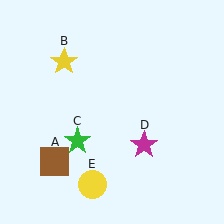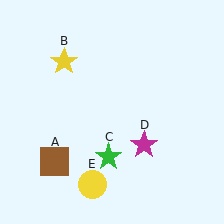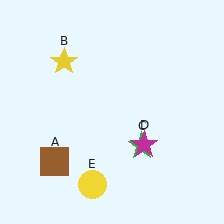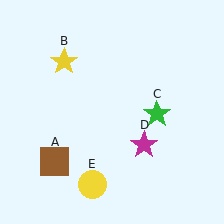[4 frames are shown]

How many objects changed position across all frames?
1 object changed position: green star (object C).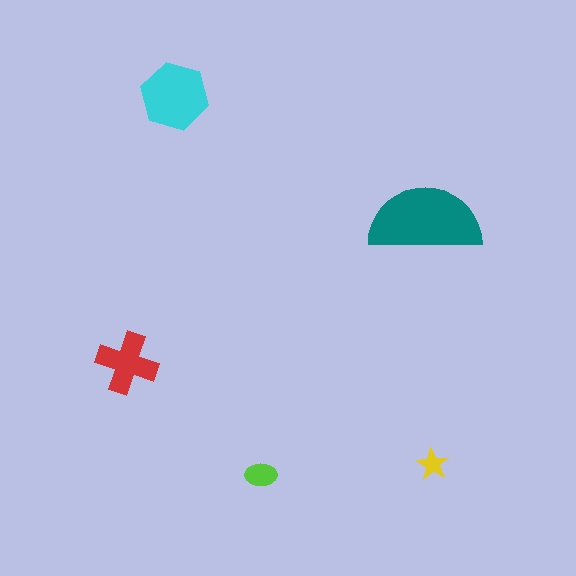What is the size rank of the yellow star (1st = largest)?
5th.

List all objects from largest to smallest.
The teal semicircle, the cyan hexagon, the red cross, the lime ellipse, the yellow star.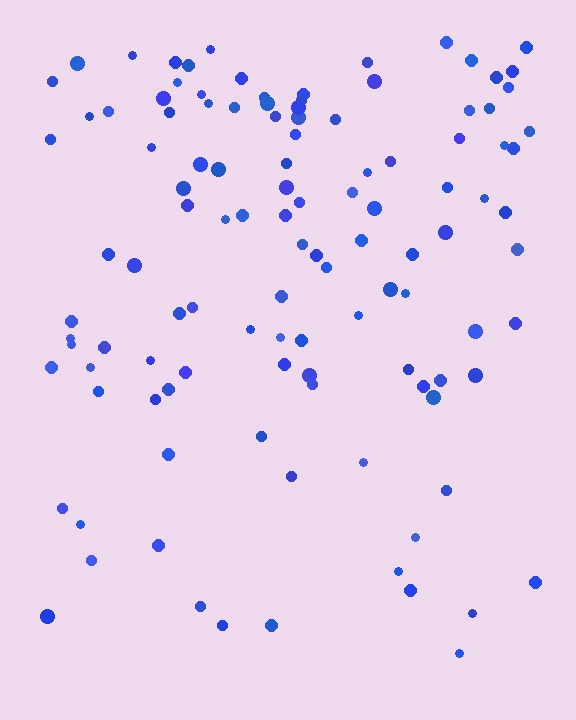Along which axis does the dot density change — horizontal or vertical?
Vertical.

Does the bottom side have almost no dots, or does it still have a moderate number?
Still a moderate number, just noticeably fewer than the top.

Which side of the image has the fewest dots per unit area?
The bottom.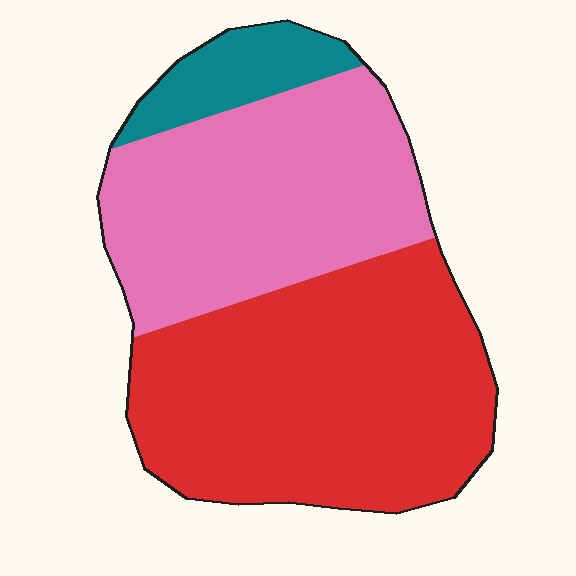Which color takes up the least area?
Teal, at roughly 10%.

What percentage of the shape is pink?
Pink takes up between a quarter and a half of the shape.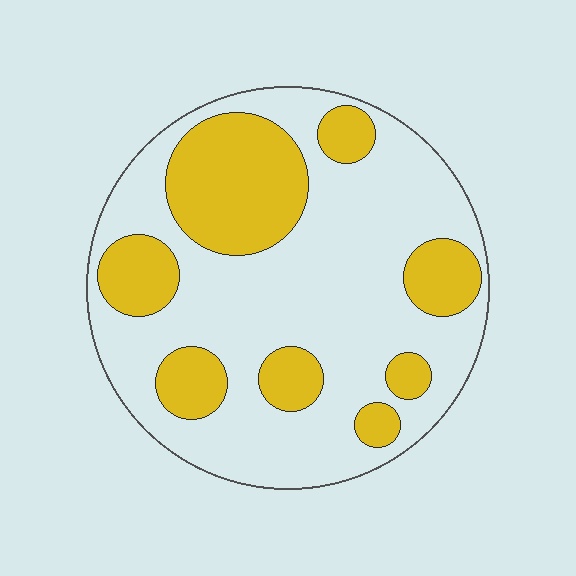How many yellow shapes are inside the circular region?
8.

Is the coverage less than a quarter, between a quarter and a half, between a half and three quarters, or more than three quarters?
Between a quarter and a half.